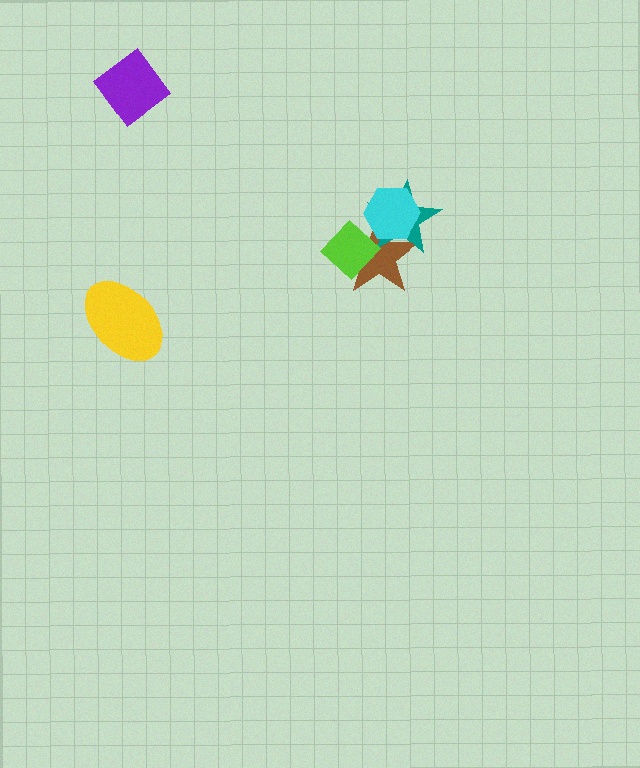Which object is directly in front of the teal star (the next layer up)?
The cyan hexagon is directly in front of the teal star.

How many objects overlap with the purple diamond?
0 objects overlap with the purple diamond.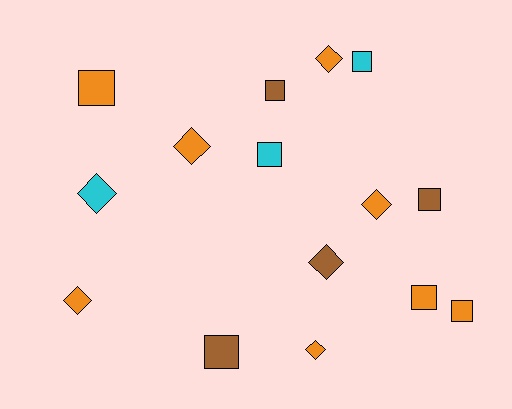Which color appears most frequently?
Orange, with 8 objects.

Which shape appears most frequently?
Square, with 8 objects.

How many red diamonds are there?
There are no red diamonds.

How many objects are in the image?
There are 15 objects.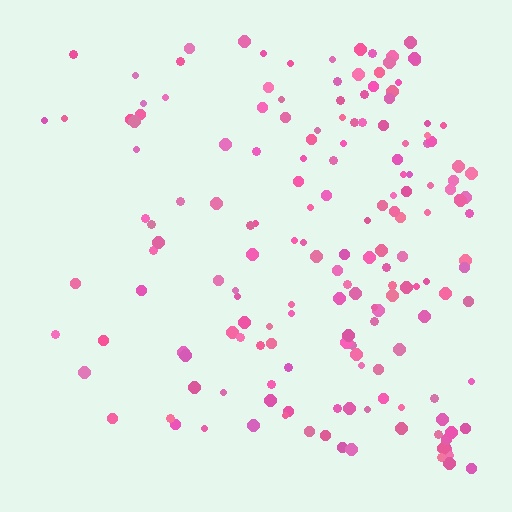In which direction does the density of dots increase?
From left to right, with the right side densest.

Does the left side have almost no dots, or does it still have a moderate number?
Still a moderate number, just noticeably fewer than the right.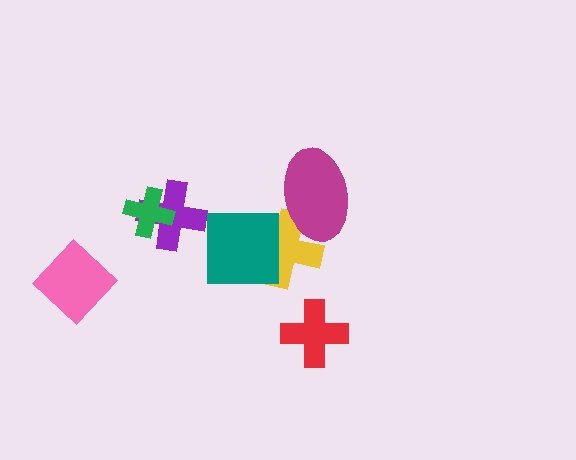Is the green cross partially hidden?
No, no other shape covers it.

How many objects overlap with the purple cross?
1 object overlaps with the purple cross.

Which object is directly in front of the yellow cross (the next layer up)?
The teal square is directly in front of the yellow cross.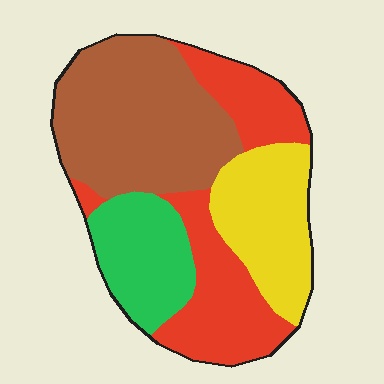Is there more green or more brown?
Brown.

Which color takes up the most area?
Brown, at roughly 35%.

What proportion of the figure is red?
Red covers 29% of the figure.